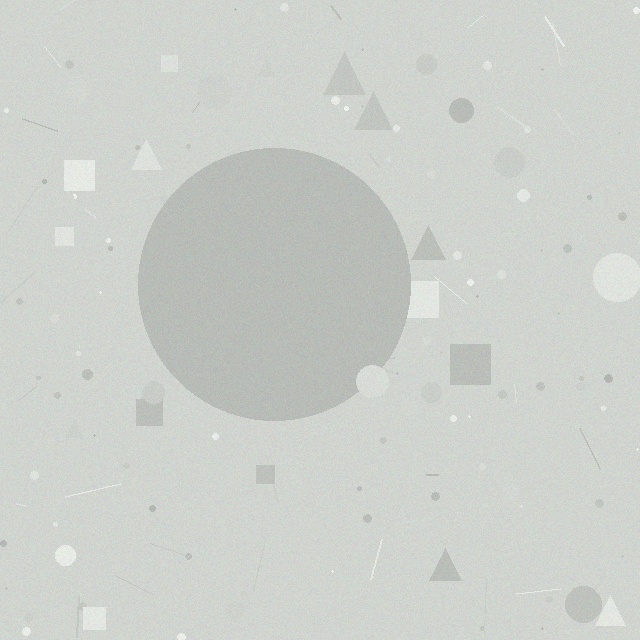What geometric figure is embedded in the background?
A circle is embedded in the background.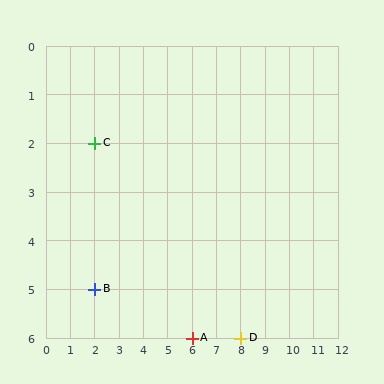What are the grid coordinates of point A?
Point A is at grid coordinates (6, 6).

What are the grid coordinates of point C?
Point C is at grid coordinates (2, 2).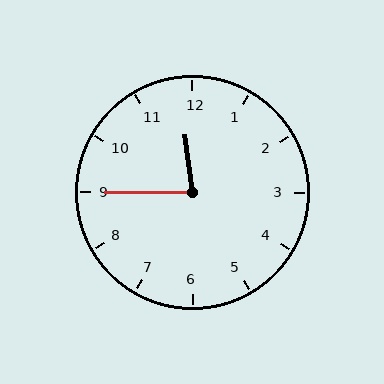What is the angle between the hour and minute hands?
Approximately 82 degrees.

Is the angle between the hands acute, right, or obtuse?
It is acute.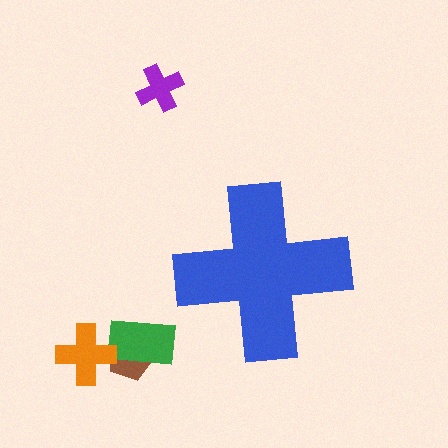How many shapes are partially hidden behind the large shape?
0 shapes are partially hidden.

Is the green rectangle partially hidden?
No, the green rectangle is fully visible.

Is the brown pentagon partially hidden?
No, the brown pentagon is fully visible.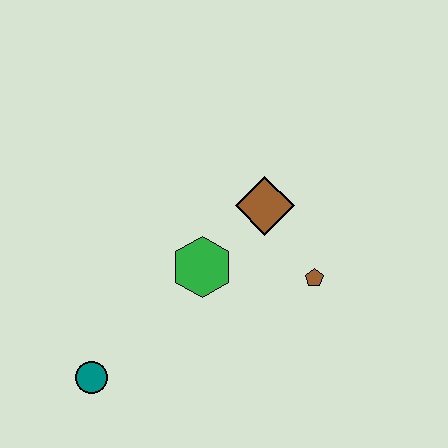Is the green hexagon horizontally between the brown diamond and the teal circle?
Yes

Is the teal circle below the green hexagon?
Yes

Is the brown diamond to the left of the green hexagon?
No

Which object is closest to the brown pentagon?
The brown diamond is closest to the brown pentagon.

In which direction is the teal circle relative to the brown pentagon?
The teal circle is to the left of the brown pentagon.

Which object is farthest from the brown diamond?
The teal circle is farthest from the brown diamond.